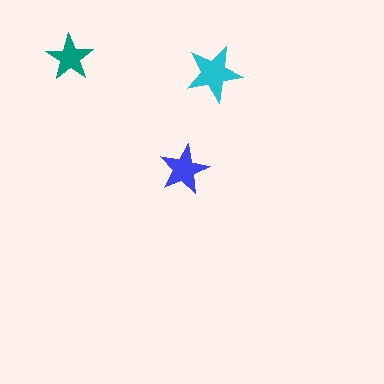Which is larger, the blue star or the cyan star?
The cyan one.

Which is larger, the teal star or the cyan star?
The cyan one.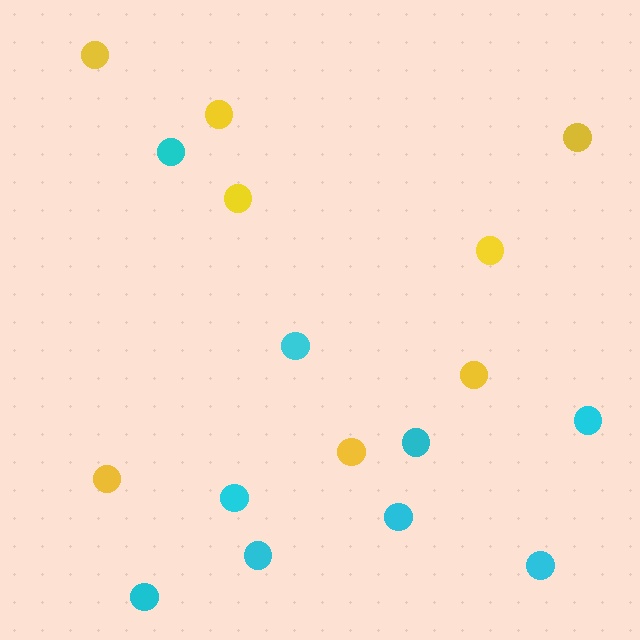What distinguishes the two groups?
There are 2 groups: one group of yellow circles (8) and one group of cyan circles (9).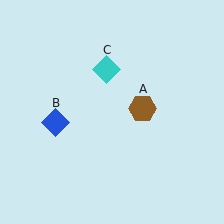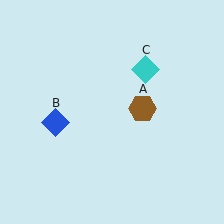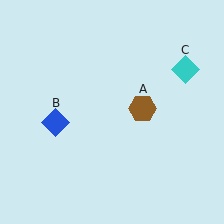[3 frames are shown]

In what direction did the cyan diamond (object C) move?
The cyan diamond (object C) moved right.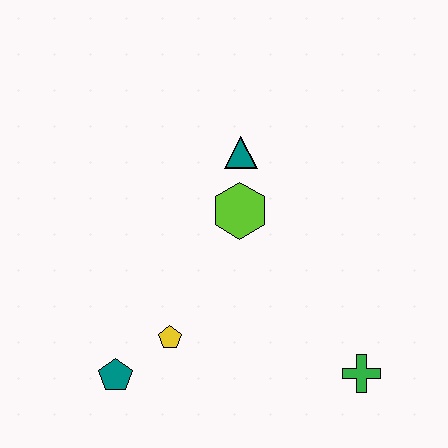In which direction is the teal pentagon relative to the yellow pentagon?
The teal pentagon is to the left of the yellow pentagon.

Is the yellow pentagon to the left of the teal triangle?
Yes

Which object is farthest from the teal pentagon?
The teal triangle is farthest from the teal pentagon.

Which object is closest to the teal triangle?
The lime hexagon is closest to the teal triangle.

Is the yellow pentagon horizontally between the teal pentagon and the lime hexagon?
Yes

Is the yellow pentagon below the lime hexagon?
Yes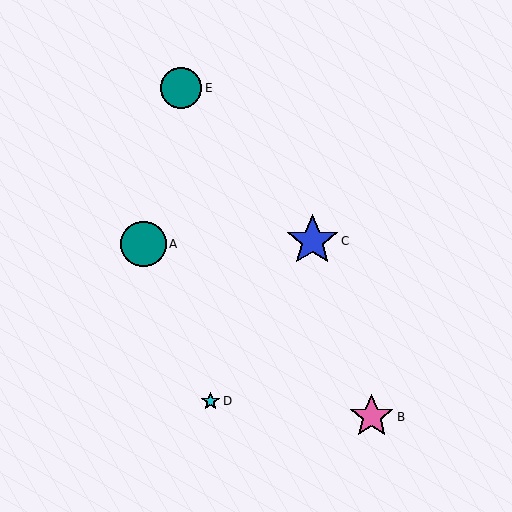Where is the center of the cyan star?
The center of the cyan star is at (211, 401).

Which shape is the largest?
The blue star (labeled C) is the largest.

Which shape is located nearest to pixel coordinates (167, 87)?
The teal circle (labeled E) at (181, 88) is nearest to that location.